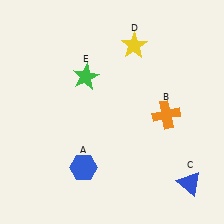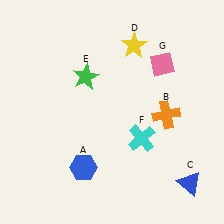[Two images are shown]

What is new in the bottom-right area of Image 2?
A cyan cross (F) was added in the bottom-right area of Image 2.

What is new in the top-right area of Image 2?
A pink diamond (G) was added in the top-right area of Image 2.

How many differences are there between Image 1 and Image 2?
There are 2 differences between the two images.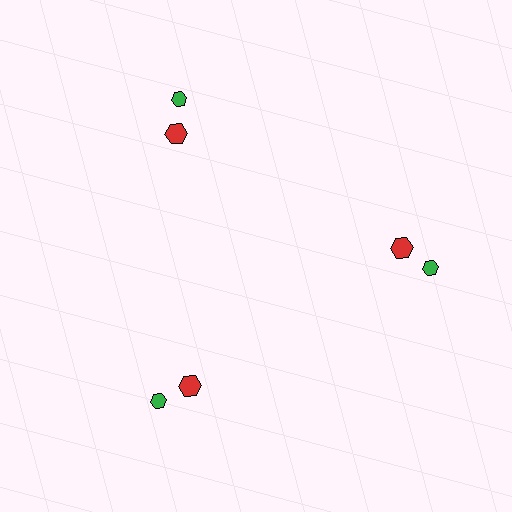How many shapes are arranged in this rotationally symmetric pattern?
There are 6 shapes, arranged in 3 groups of 2.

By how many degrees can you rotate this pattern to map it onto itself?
The pattern maps onto itself every 120 degrees of rotation.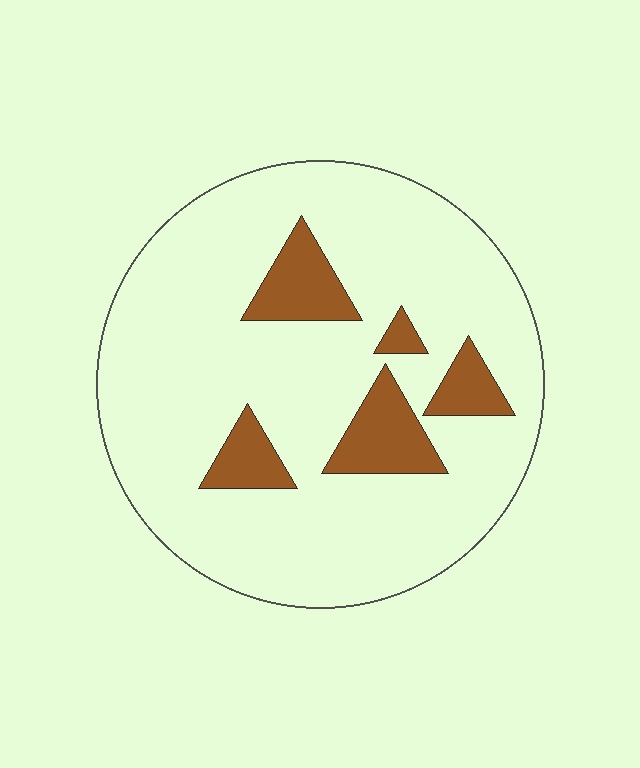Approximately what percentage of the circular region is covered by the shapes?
Approximately 15%.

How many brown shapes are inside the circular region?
5.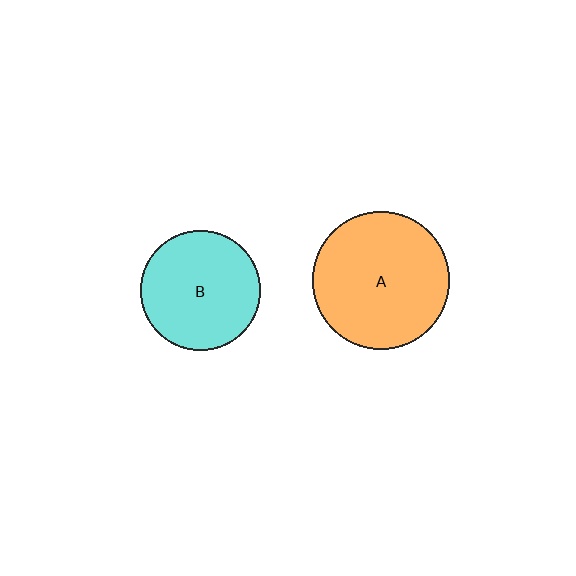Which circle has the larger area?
Circle A (orange).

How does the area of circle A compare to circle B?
Approximately 1.3 times.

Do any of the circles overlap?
No, none of the circles overlap.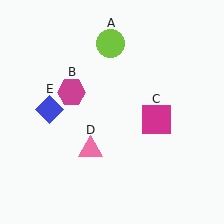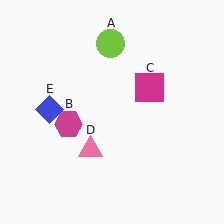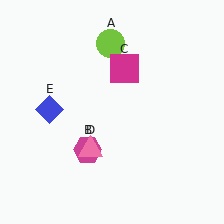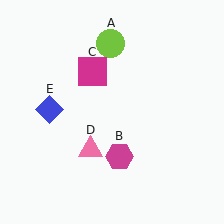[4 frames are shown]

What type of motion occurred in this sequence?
The magenta hexagon (object B), magenta square (object C) rotated counterclockwise around the center of the scene.